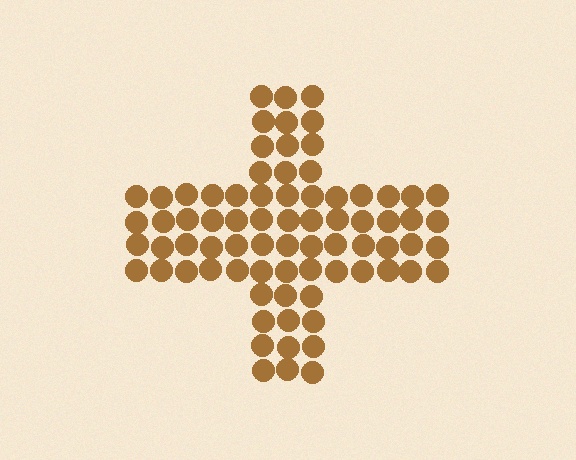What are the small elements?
The small elements are circles.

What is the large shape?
The large shape is a cross.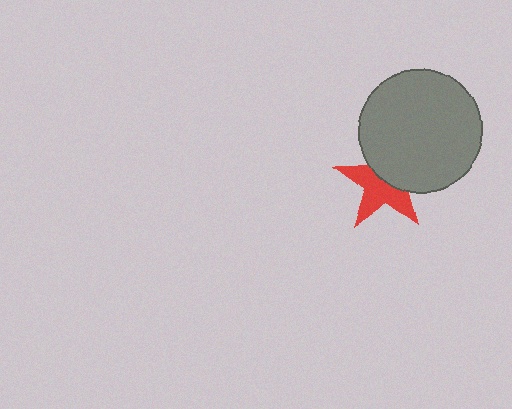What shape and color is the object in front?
The object in front is a gray circle.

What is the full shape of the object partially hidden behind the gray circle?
The partially hidden object is a red star.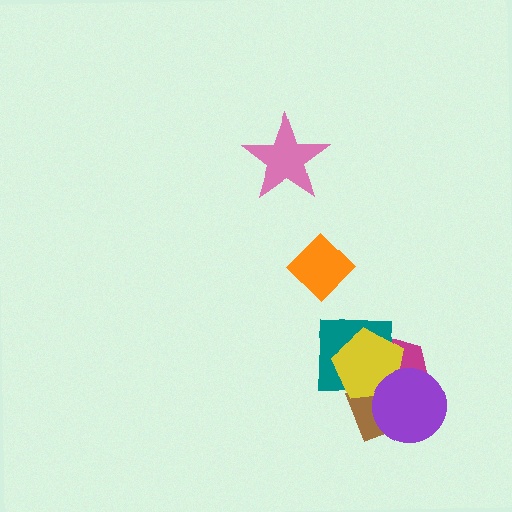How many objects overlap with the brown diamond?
4 objects overlap with the brown diamond.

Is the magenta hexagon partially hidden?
Yes, it is partially covered by another shape.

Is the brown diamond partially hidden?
Yes, it is partially covered by another shape.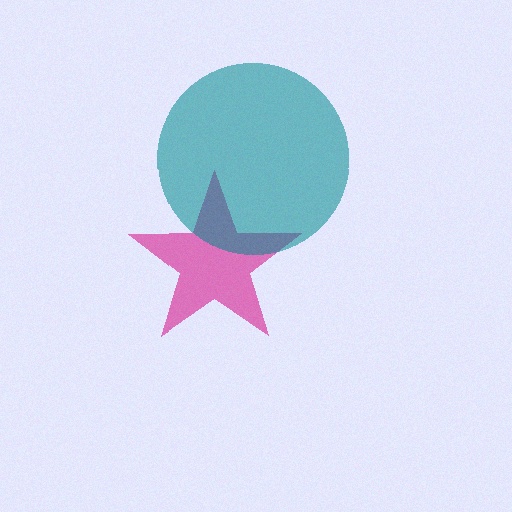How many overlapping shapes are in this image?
There are 2 overlapping shapes in the image.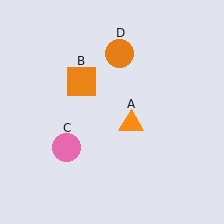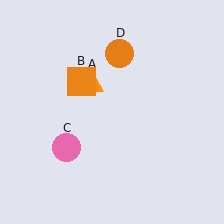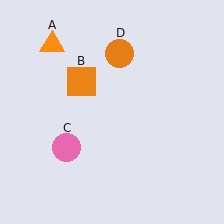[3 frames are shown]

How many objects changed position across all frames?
1 object changed position: orange triangle (object A).